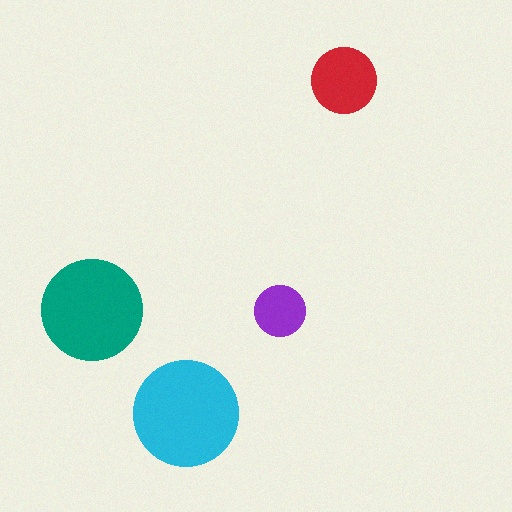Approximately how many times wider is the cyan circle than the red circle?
About 1.5 times wider.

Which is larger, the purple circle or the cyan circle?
The cyan one.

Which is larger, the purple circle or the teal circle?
The teal one.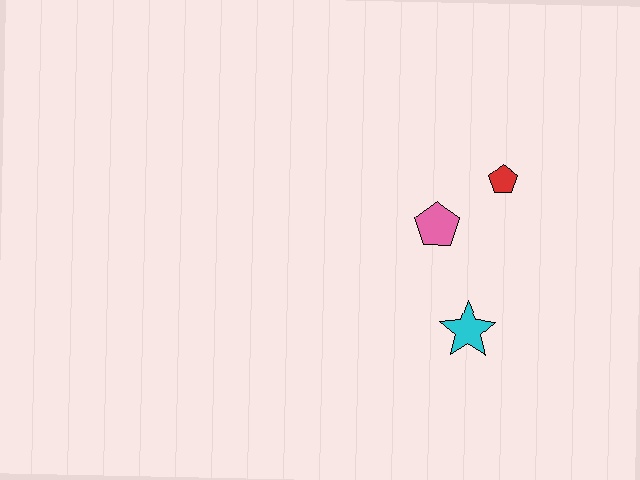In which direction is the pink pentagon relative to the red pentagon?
The pink pentagon is to the left of the red pentagon.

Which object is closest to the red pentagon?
The pink pentagon is closest to the red pentagon.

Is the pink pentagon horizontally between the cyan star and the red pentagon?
No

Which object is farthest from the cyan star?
The red pentagon is farthest from the cyan star.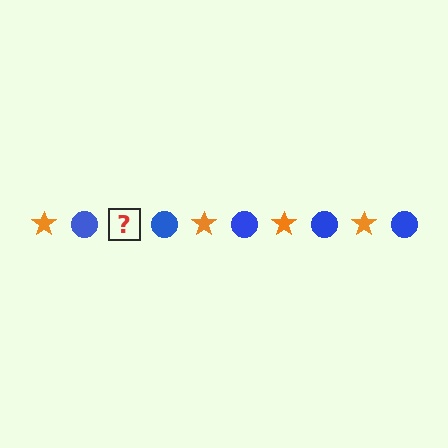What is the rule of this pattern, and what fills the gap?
The rule is that the pattern alternates between orange star and blue circle. The gap should be filled with an orange star.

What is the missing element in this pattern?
The missing element is an orange star.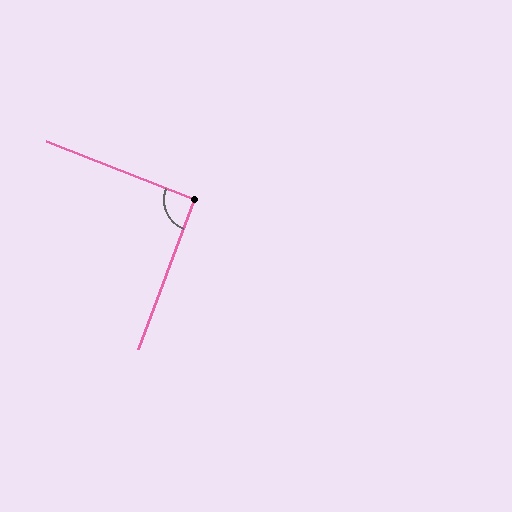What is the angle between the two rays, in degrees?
Approximately 91 degrees.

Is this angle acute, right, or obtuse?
It is approximately a right angle.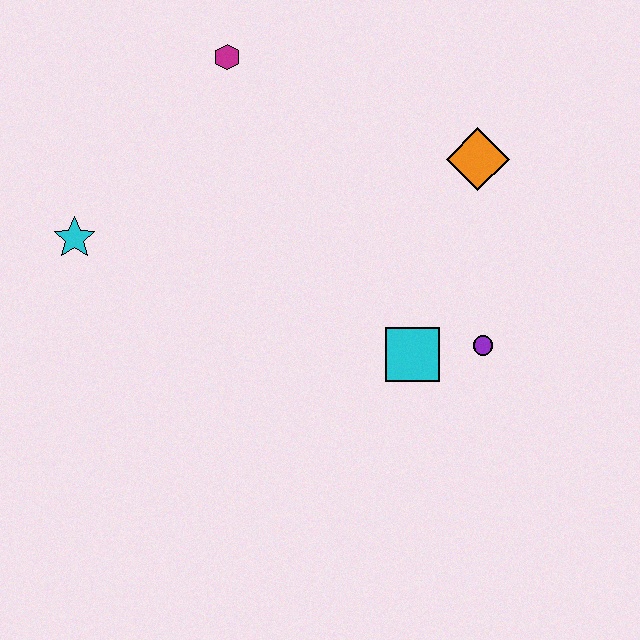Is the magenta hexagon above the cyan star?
Yes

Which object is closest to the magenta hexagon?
The cyan star is closest to the magenta hexagon.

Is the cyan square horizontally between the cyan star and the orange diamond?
Yes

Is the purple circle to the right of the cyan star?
Yes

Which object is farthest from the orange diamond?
The cyan star is farthest from the orange diamond.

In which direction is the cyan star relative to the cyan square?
The cyan star is to the left of the cyan square.